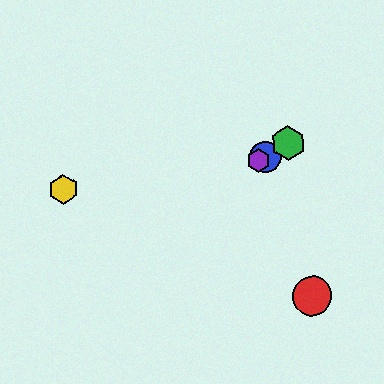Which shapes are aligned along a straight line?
The blue circle, the green hexagon, the purple hexagon are aligned along a straight line.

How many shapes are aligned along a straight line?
3 shapes (the blue circle, the green hexagon, the purple hexagon) are aligned along a straight line.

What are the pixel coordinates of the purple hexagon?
The purple hexagon is at (259, 161).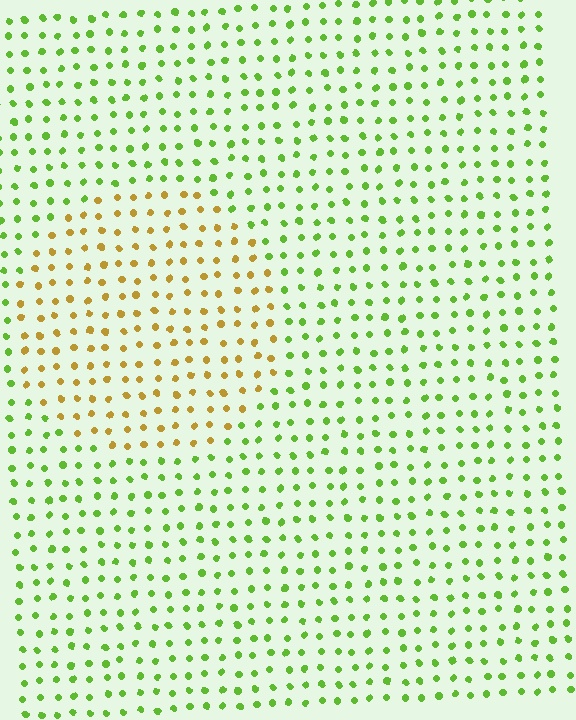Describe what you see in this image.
The image is filled with small lime elements in a uniform arrangement. A circle-shaped region is visible where the elements are tinted to a slightly different hue, forming a subtle color boundary.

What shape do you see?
I see a circle.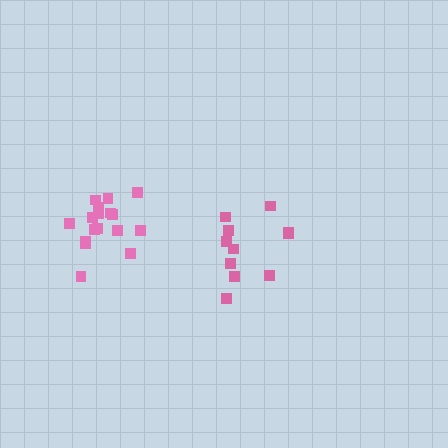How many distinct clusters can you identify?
There are 2 distinct clusters.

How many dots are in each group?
Group 1: 11 dots, Group 2: 17 dots (28 total).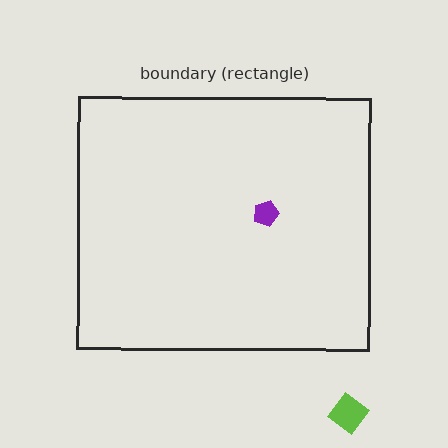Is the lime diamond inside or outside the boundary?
Outside.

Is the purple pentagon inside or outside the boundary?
Inside.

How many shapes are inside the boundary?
1 inside, 1 outside.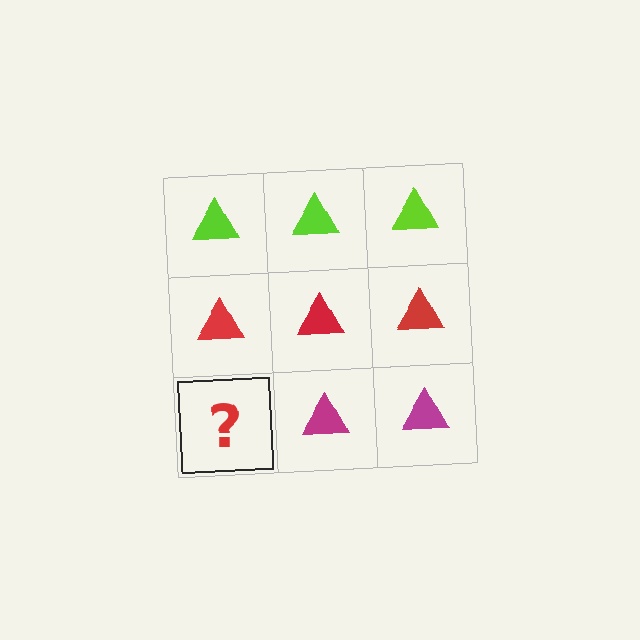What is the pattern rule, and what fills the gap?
The rule is that each row has a consistent color. The gap should be filled with a magenta triangle.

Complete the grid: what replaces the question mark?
The question mark should be replaced with a magenta triangle.